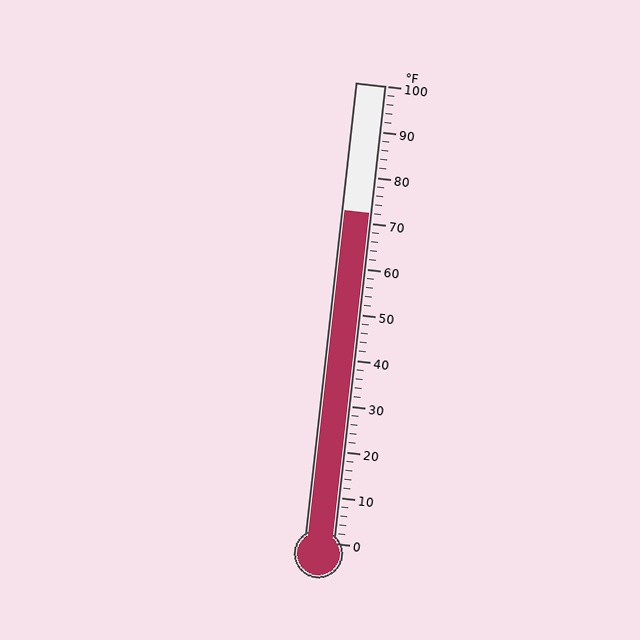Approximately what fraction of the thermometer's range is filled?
The thermometer is filled to approximately 70% of its range.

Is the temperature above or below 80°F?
The temperature is below 80°F.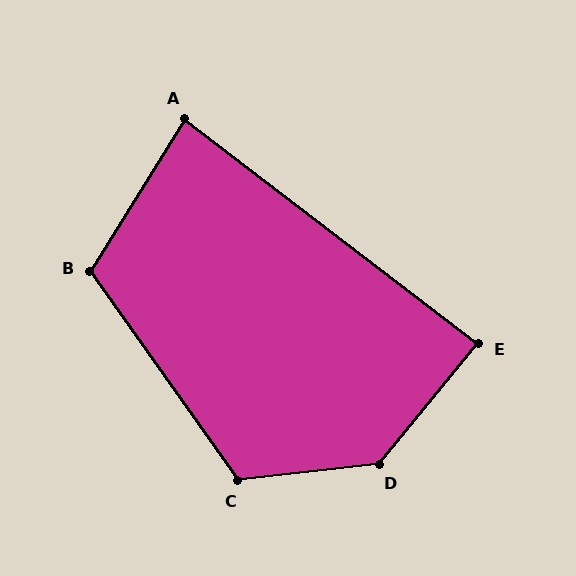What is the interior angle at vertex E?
Approximately 88 degrees (approximately right).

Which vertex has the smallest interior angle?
A, at approximately 84 degrees.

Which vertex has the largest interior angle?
D, at approximately 136 degrees.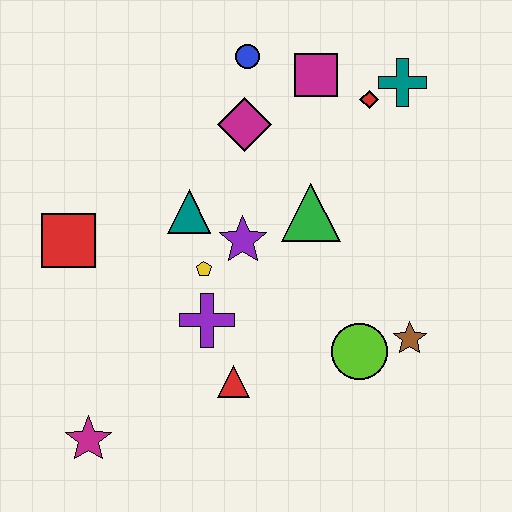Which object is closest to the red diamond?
The teal cross is closest to the red diamond.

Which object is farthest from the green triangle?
The magenta star is farthest from the green triangle.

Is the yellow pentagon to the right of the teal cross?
No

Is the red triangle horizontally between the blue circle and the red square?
Yes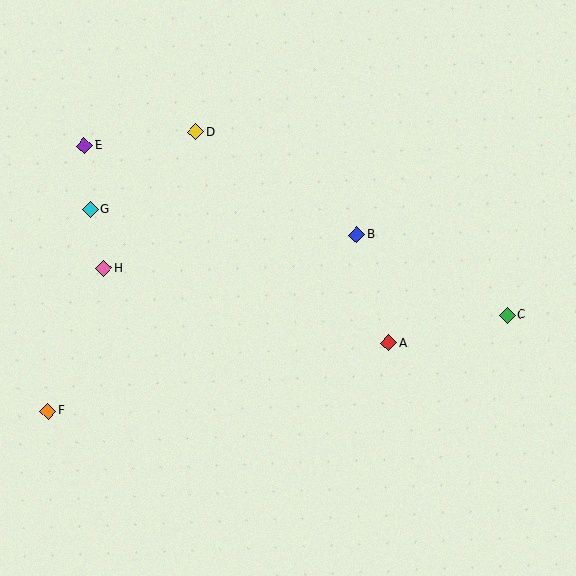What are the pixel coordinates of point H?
Point H is at (104, 269).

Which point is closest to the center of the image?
Point B at (357, 235) is closest to the center.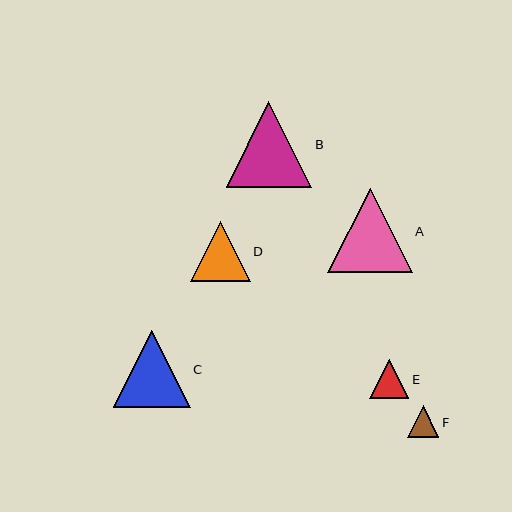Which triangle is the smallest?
Triangle F is the smallest with a size of approximately 31 pixels.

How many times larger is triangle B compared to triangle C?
Triangle B is approximately 1.1 times the size of triangle C.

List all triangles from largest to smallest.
From largest to smallest: B, A, C, D, E, F.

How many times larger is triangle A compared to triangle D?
Triangle A is approximately 1.4 times the size of triangle D.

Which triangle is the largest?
Triangle B is the largest with a size of approximately 86 pixels.